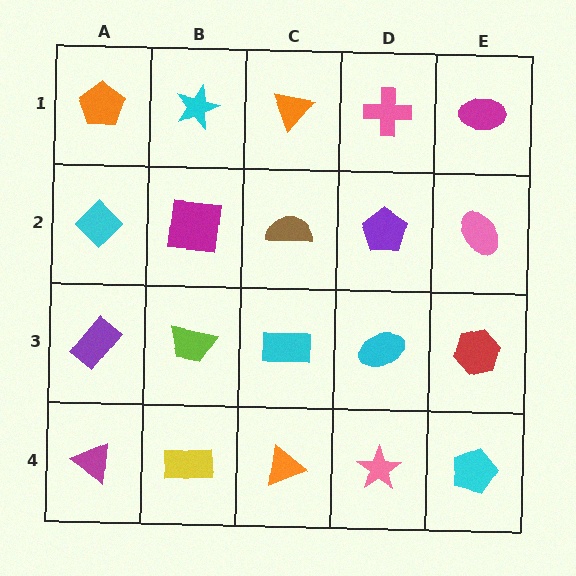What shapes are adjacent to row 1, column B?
A magenta square (row 2, column B), an orange pentagon (row 1, column A), an orange triangle (row 1, column C).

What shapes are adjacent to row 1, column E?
A pink ellipse (row 2, column E), a pink cross (row 1, column D).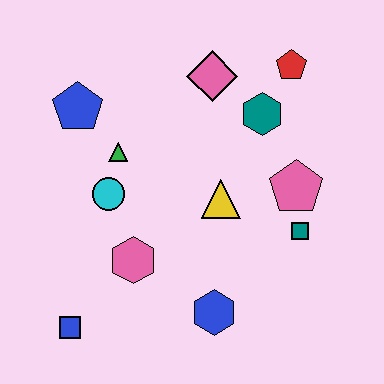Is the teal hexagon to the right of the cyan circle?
Yes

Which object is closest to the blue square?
The pink hexagon is closest to the blue square.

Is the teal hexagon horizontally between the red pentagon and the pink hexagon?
Yes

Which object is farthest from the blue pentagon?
The teal square is farthest from the blue pentagon.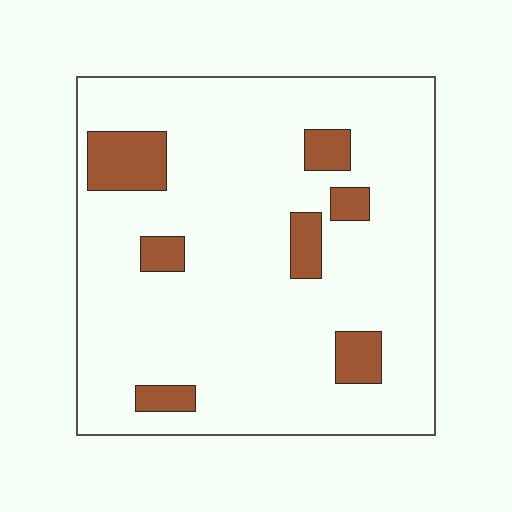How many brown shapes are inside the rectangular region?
7.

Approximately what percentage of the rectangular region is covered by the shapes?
Approximately 10%.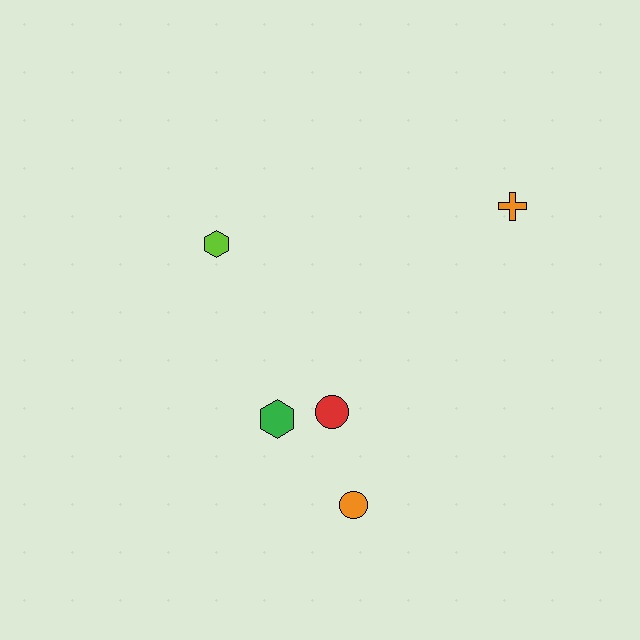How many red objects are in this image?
There is 1 red object.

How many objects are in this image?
There are 5 objects.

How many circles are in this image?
There are 2 circles.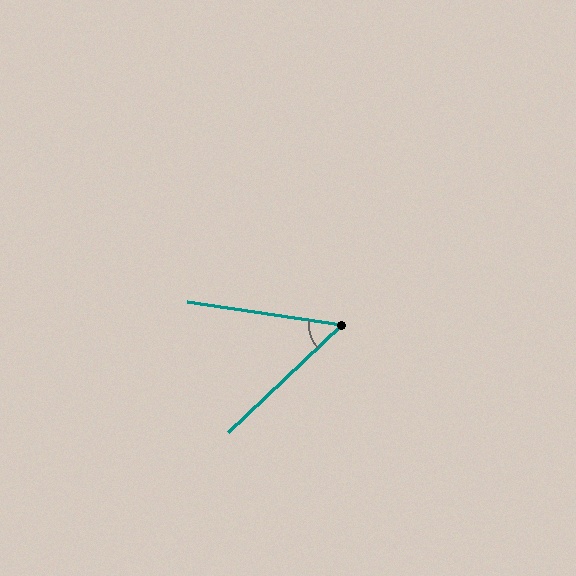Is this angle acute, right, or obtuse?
It is acute.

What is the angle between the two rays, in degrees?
Approximately 52 degrees.